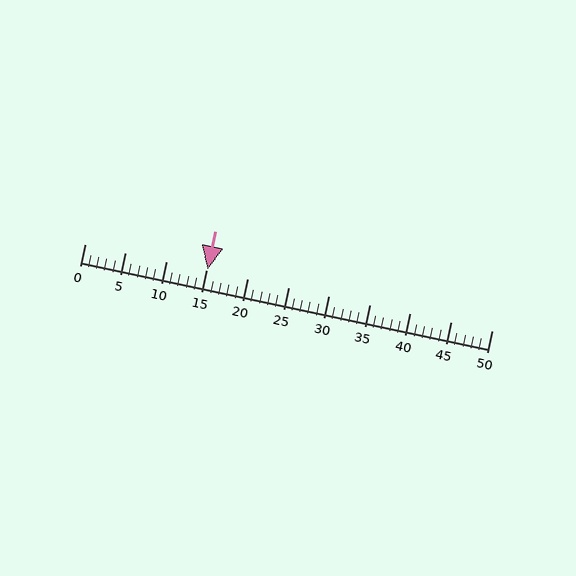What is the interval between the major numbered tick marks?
The major tick marks are spaced 5 units apart.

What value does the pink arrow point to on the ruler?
The pink arrow points to approximately 15.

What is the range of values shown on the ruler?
The ruler shows values from 0 to 50.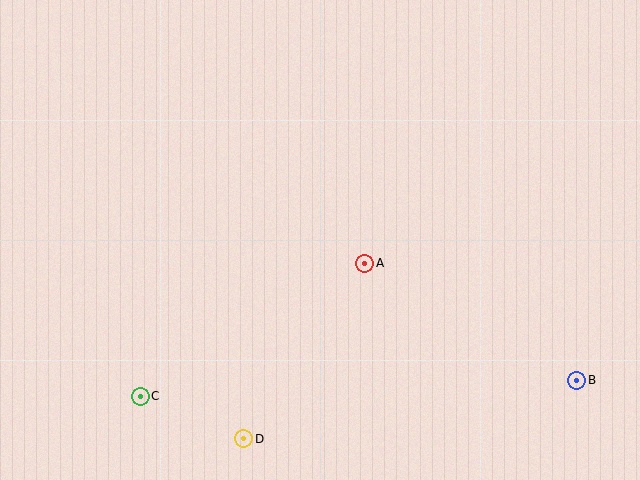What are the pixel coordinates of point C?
Point C is at (140, 396).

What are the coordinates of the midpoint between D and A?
The midpoint between D and A is at (304, 351).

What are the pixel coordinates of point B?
Point B is at (577, 380).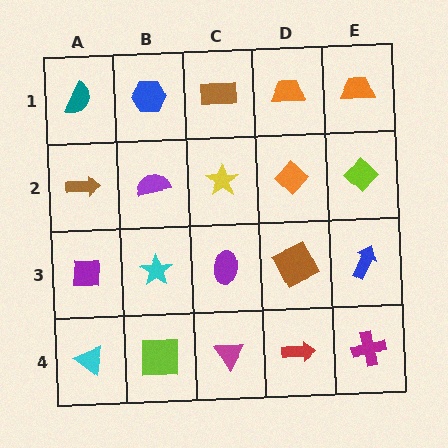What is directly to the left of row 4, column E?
A red arrow.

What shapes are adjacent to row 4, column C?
A purple ellipse (row 3, column C), a lime square (row 4, column B), a red arrow (row 4, column D).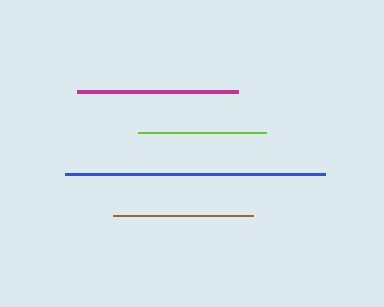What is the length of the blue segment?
The blue segment is approximately 260 pixels long.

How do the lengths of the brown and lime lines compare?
The brown and lime lines are approximately the same length.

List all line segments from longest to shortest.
From longest to shortest: blue, magenta, brown, lime.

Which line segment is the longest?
The blue line is the longest at approximately 260 pixels.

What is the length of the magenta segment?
The magenta segment is approximately 161 pixels long.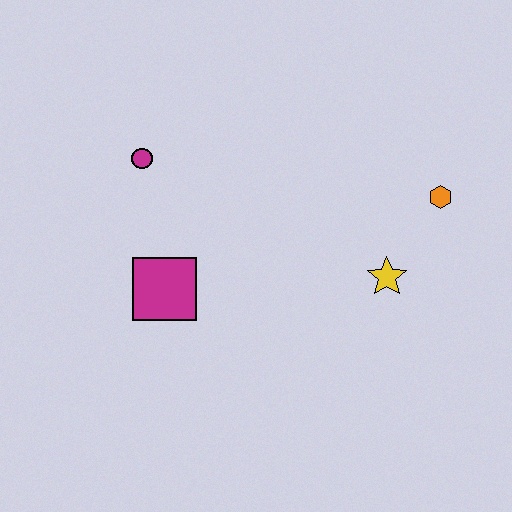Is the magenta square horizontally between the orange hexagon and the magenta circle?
Yes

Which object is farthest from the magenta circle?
The orange hexagon is farthest from the magenta circle.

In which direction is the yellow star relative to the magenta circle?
The yellow star is to the right of the magenta circle.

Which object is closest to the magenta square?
The magenta circle is closest to the magenta square.